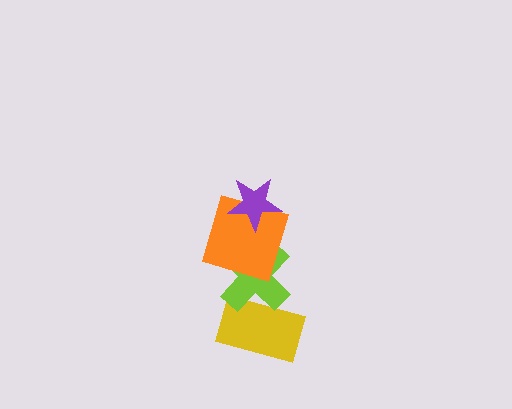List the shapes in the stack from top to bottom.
From top to bottom: the purple star, the orange square, the lime cross, the yellow rectangle.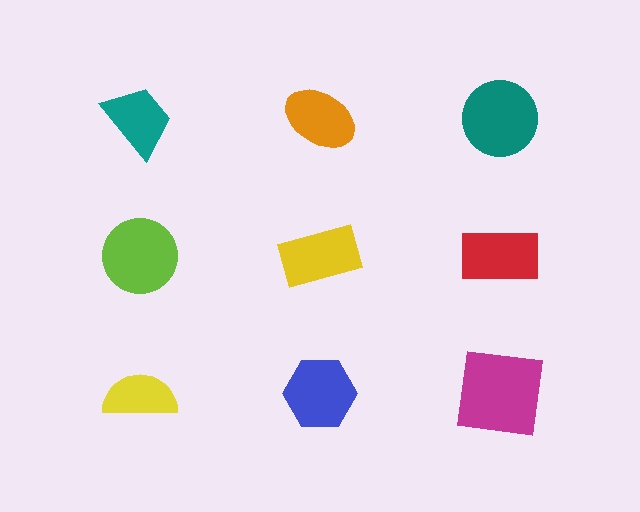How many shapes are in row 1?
3 shapes.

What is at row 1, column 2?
An orange ellipse.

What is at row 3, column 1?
A yellow semicircle.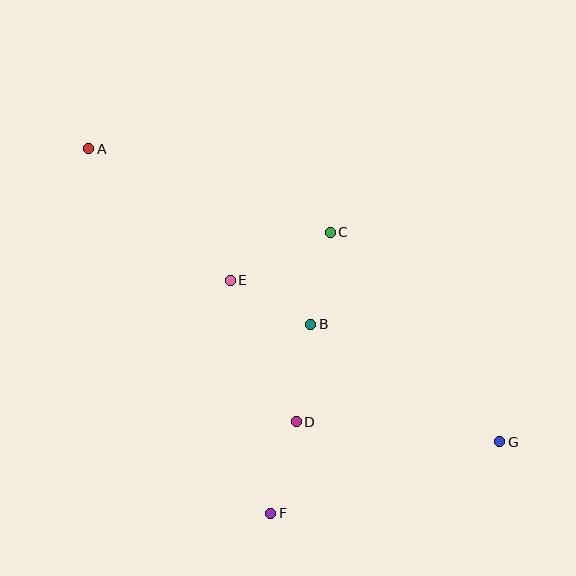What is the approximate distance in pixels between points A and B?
The distance between A and B is approximately 283 pixels.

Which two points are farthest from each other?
Points A and G are farthest from each other.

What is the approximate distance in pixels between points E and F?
The distance between E and F is approximately 237 pixels.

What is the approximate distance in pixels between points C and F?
The distance between C and F is approximately 287 pixels.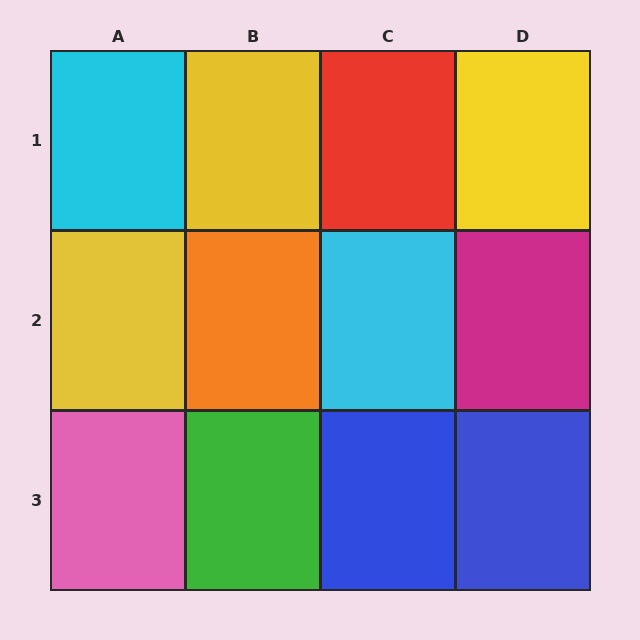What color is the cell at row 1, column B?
Yellow.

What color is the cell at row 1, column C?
Red.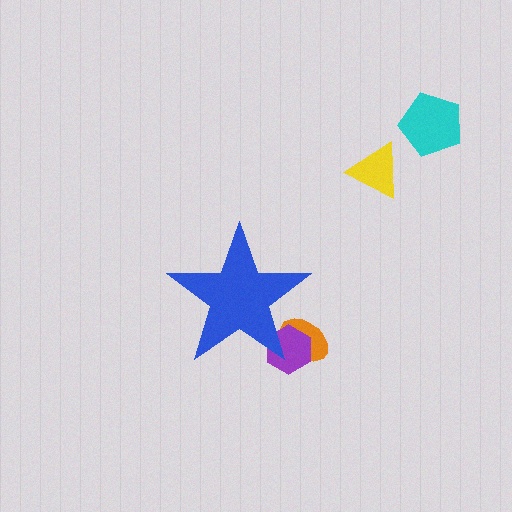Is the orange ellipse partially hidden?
Yes, the orange ellipse is partially hidden behind the blue star.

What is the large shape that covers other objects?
A blue star.